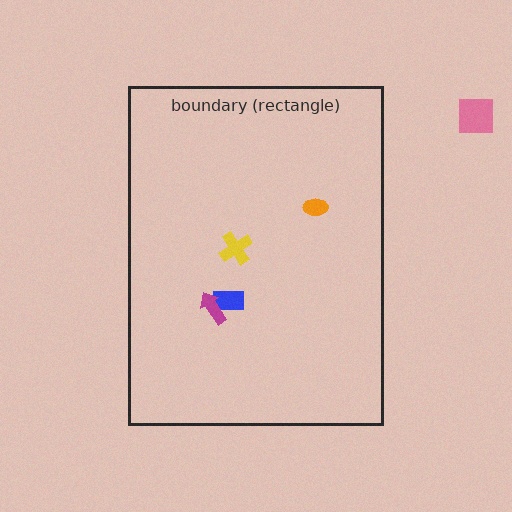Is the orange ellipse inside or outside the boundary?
Inside.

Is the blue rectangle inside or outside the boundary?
Inside.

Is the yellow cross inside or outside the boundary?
Inside.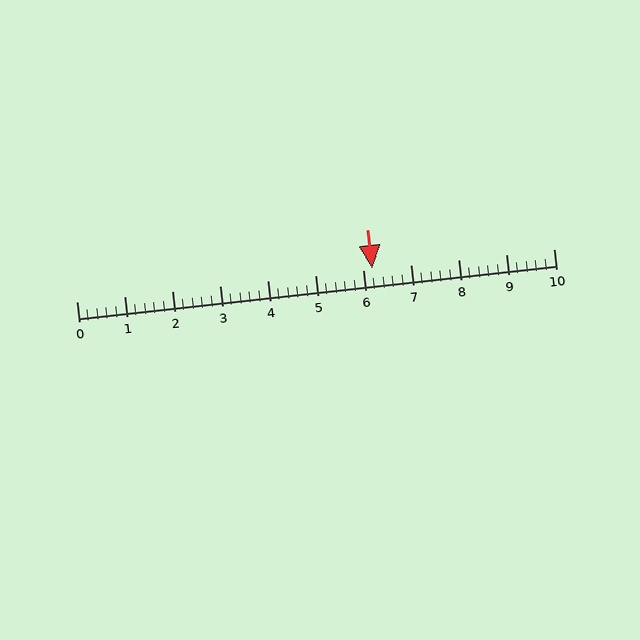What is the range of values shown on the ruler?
The ruler shows values from 0 to 10.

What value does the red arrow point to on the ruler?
The red arrow points to approximately 6.2.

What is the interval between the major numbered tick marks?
The major tick marks are spaced 1 units apart.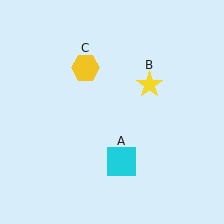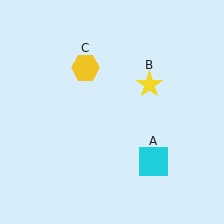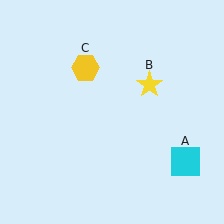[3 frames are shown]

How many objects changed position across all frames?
1 object changed position: cyan square (object A).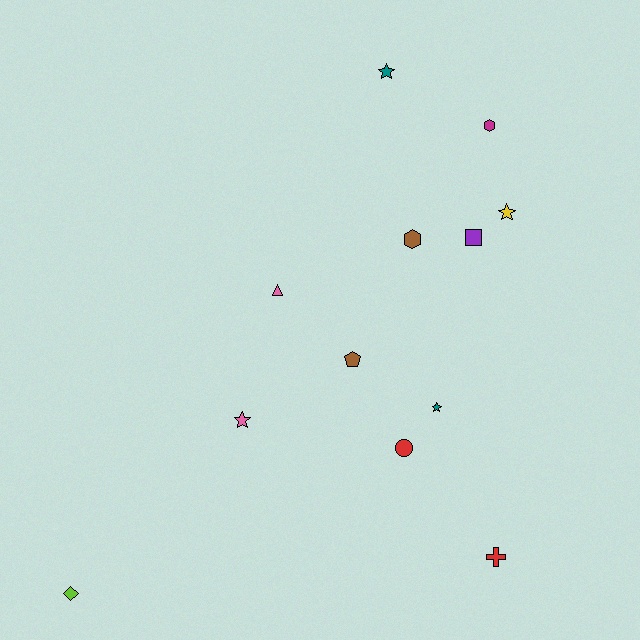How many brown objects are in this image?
There are 2 brown objects.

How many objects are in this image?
There are 12 objects.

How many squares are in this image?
There is 1 square.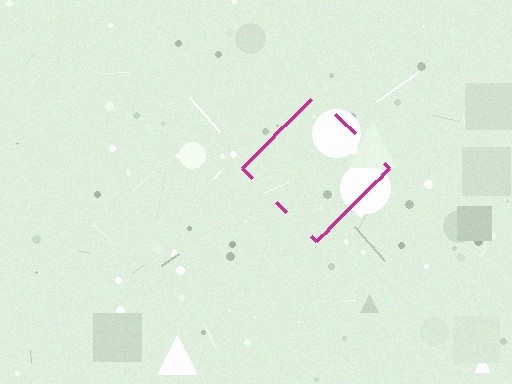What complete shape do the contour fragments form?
The contour fragments form a diamond.